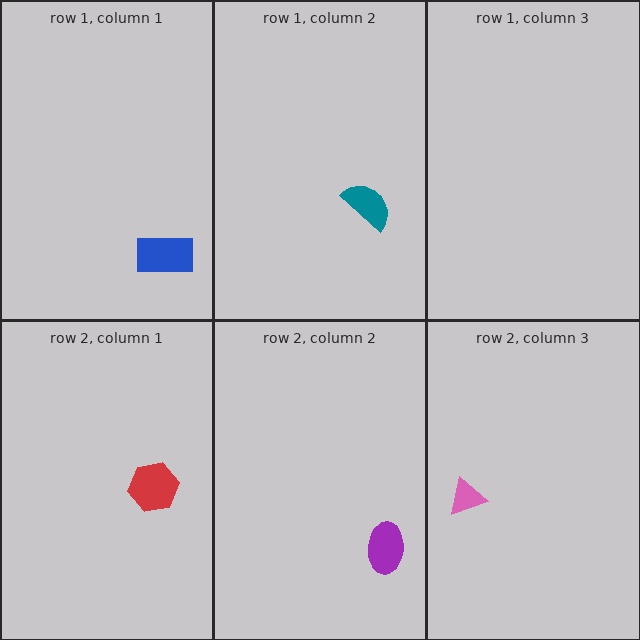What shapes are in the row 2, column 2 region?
The purple ellipse.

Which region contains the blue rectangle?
The row 1, column 1 region.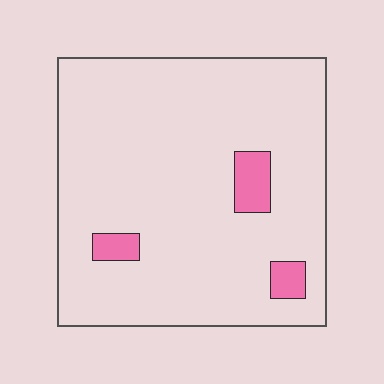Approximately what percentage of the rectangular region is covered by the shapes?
Approximately 5%.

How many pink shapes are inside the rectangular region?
3.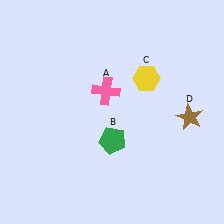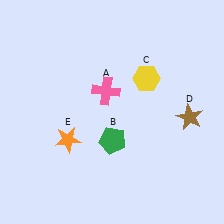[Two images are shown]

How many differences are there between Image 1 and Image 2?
There is 1 difference between the two images.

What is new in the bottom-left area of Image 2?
An orange star (E) was added in the bottom-left area of Image 2.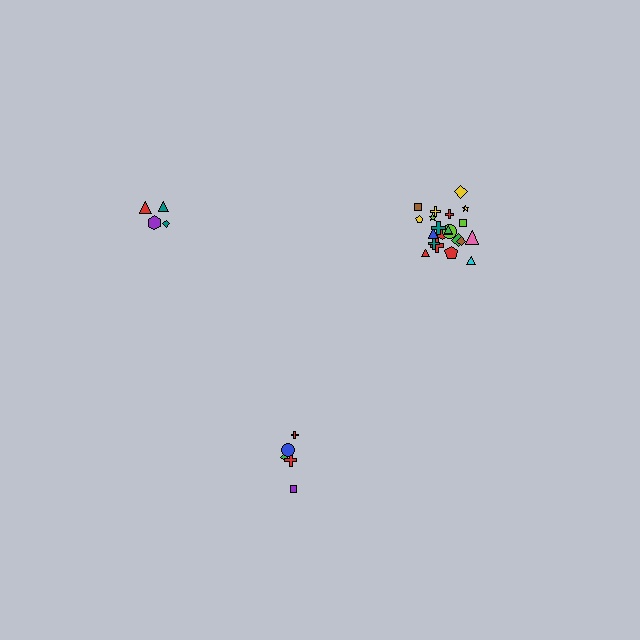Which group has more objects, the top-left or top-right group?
The top-right group.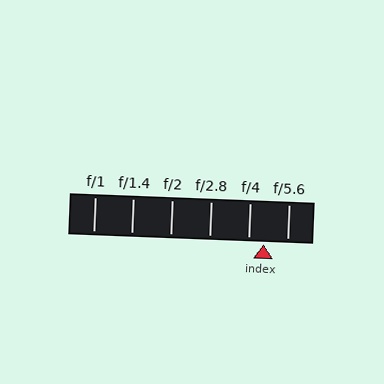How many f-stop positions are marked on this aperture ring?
There are 6 f-stop positions marked.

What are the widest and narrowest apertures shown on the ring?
The widest aperture shown is f/1 and the narrowest is f/5.6.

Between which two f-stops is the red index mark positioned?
The index mark is between f/4 and f/5.6.